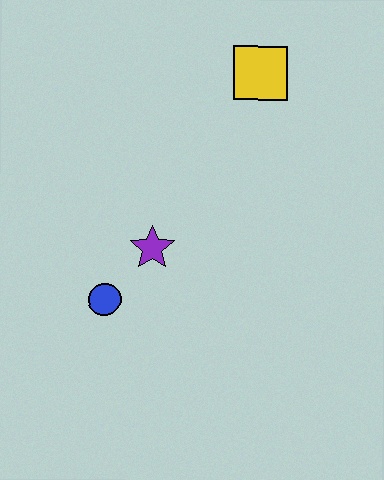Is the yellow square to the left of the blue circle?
No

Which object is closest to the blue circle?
The purple star is closest to the blue circle.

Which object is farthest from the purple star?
The yellow square is farthest from the purple star.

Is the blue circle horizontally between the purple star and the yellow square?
No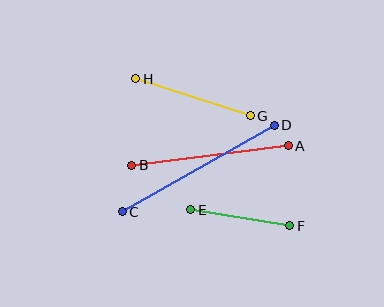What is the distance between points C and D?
The distance is approximately 175 pixels.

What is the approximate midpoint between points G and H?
The midpoint is at approximately (193, 97) pixels.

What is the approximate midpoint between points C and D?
The midpoint is at approximately (198, 169) pixels.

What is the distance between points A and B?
The distance is approximately 158 pixels.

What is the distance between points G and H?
The distance is approximately 120 pixels.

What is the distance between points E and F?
The distance is approximately 100 pixels.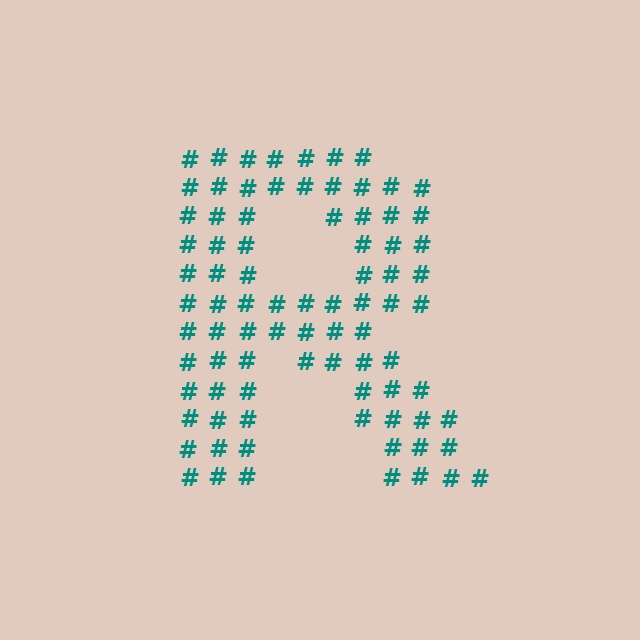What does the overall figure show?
The overall figure shows the letter R.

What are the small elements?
The small elements are hash symbols.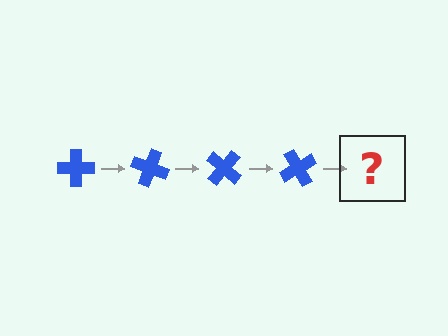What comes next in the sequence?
The next element should be a blue cross rotated 80 degrees.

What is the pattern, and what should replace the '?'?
The pattern is that the cross rotates 20 degrees each step. The '?' should be a blue cross rotated 80 degrees.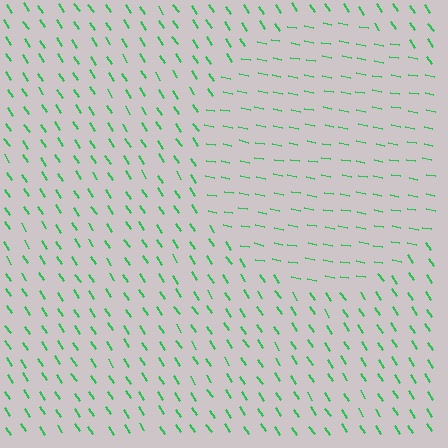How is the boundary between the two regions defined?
The boundary is defined purely by a change in line orientation (approximately 45 degrees difference). All lines are the same color and thickness.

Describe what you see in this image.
The image is filled with small green line segments. A circle region in the image has lines oriented differently from the surrounding lines, creating a visible texture boundary.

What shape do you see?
I see a circle.